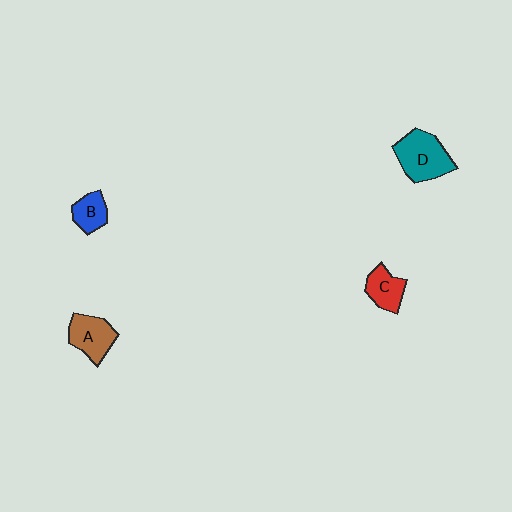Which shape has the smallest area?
Shape B (blue).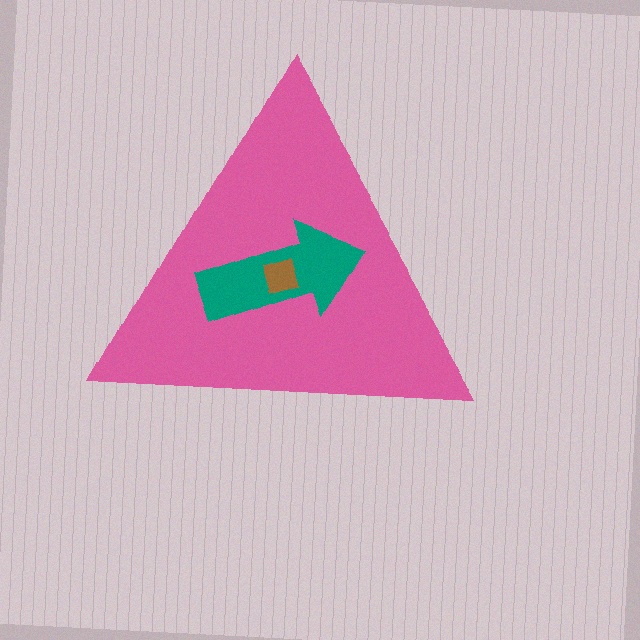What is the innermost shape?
The brown square.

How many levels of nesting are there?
3.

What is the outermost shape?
The pink triangle.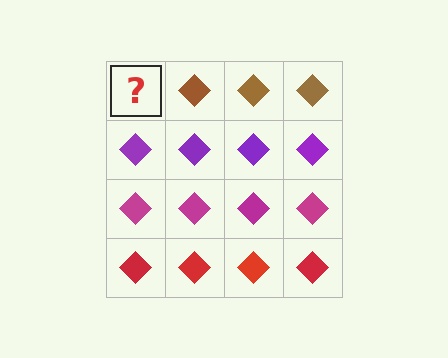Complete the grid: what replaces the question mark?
The question mark should be replaced with a brown diamond.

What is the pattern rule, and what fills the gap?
The rule is that each row has a consistent color. The gap should be filled with a brown diamond.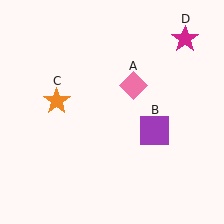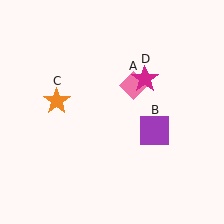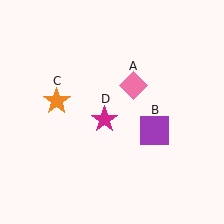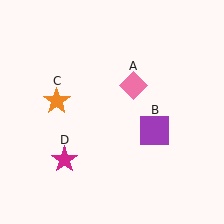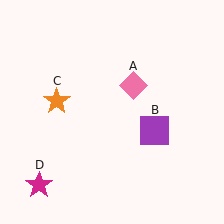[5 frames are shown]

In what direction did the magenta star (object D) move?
The magenta star (object D) moved down and to the left.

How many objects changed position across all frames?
1 object changed position: magenta star (object D).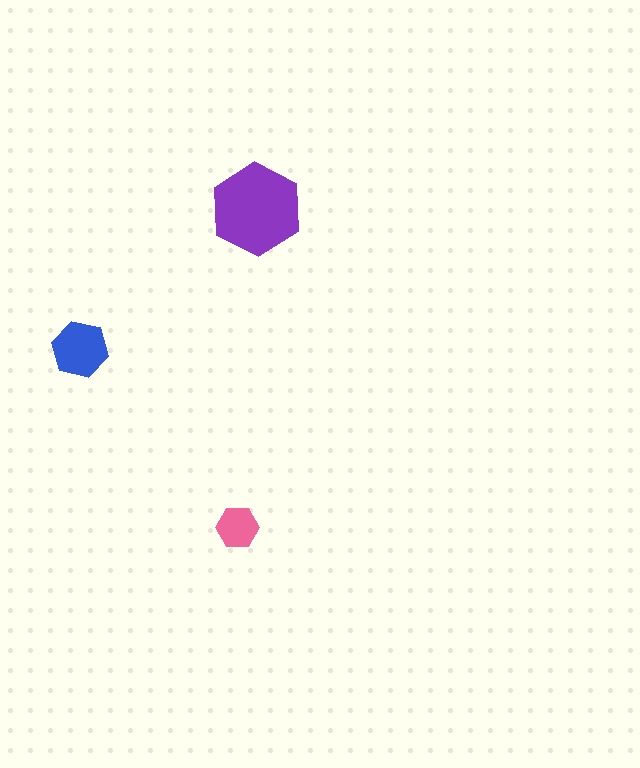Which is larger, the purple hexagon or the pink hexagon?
The purple one.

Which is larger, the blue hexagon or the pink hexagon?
The blue one.